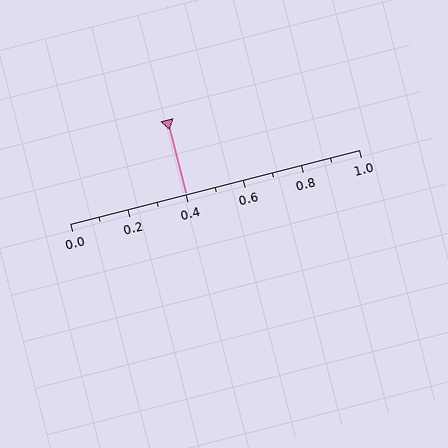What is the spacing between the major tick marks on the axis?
The major ticks are spaced 0.2 apart.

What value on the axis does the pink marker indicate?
The marker indicates approximately 0.4.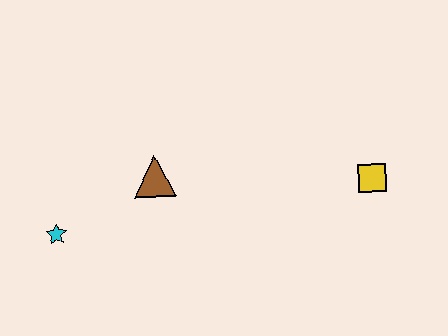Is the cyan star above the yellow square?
No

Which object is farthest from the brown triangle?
The yellow square is farthest from the brown triangle.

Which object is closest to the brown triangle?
The cyan star is closest to the brown triangle.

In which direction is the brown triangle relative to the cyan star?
The brown triangle is to the right of the cyan star.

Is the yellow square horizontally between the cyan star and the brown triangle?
No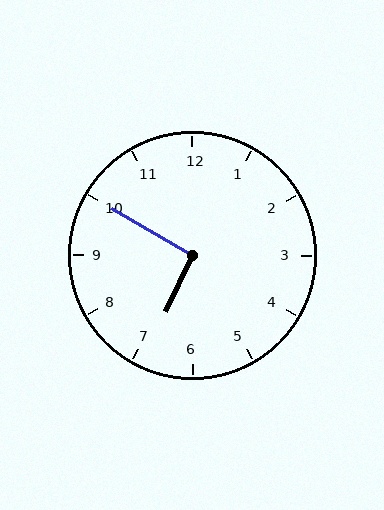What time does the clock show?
6:50.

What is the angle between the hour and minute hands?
Approximately 95 degrees.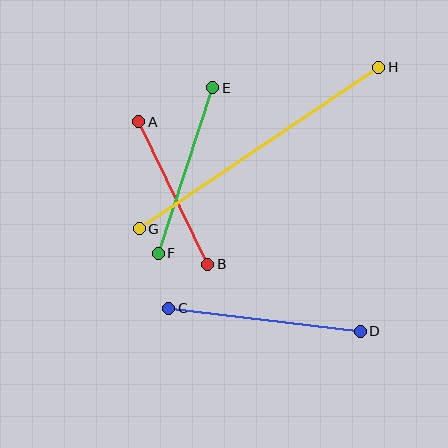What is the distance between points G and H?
The distance is approximately 289 pixels.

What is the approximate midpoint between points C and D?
The midpoint is at approximately (265, 320) pixels.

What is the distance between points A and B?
The distance is approximately 158 pixels.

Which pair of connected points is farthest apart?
Points G and H are farthest apart.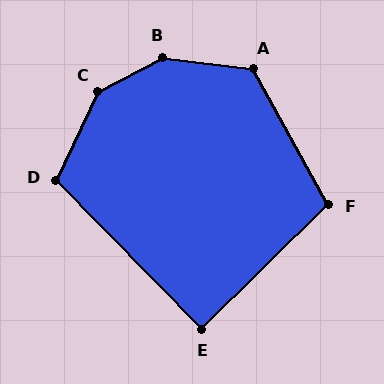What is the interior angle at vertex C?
Approximately 144 degrees (obtuse).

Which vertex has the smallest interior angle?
E, at approximately 90 degrees.